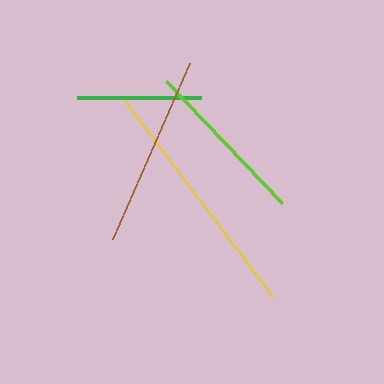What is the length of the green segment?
The green segment is approximately 124 pixels long.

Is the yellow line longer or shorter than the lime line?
The yellow line is longer than the lime line.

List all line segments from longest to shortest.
From longest to shortest: yellow, brown, lime, green.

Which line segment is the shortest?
The green line is the shortest at approximately 124 pixels.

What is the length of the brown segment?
The brown segment is approximately 193 pixels long.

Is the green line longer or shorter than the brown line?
The brown line is longer than the green line.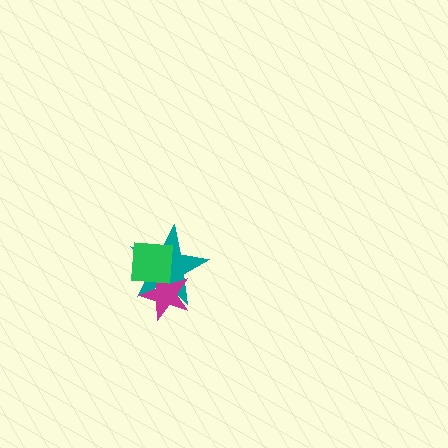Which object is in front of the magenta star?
The green square is in front of the magenta star.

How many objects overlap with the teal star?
2 objects overlap with the teal star.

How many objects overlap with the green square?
2 objects overlap with the green square.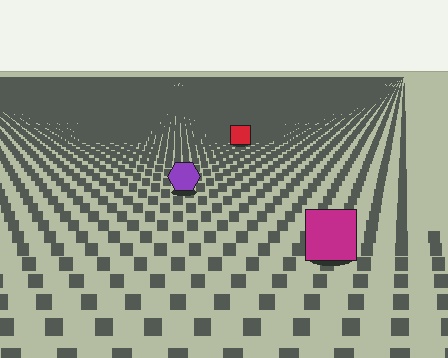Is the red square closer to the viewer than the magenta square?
No. The magenta square is closer — you can tell from the texture gradient: the ground texture is coarser near it.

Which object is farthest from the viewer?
The red square is farthest from the viewer. It appears smaller and the ground texture around it is denser.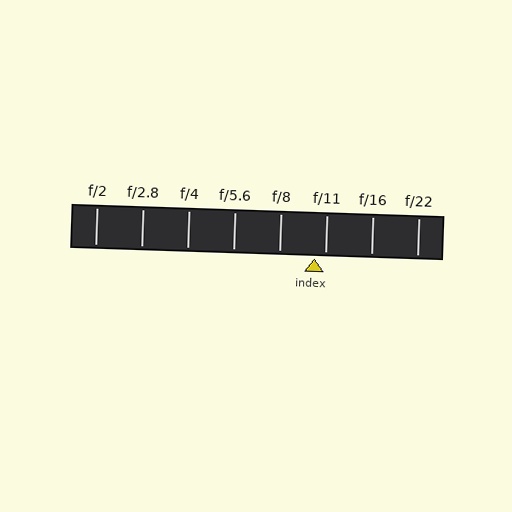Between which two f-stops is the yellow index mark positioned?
The index mark is between f/8 and f/11.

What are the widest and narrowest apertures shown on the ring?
The widest aperture shown is f/2 and the narrowest is f/22.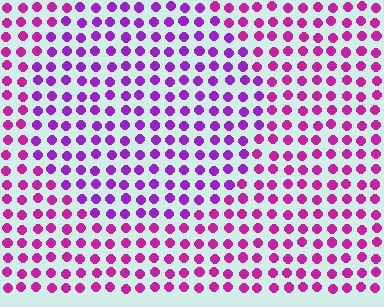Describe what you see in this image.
The image is filled with small magenta elements in a uniform arrangement. A circle-shaped region is visible where the elements are tinted to a slightly different hue, forming a subtle color boundary.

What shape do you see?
I see a circle.